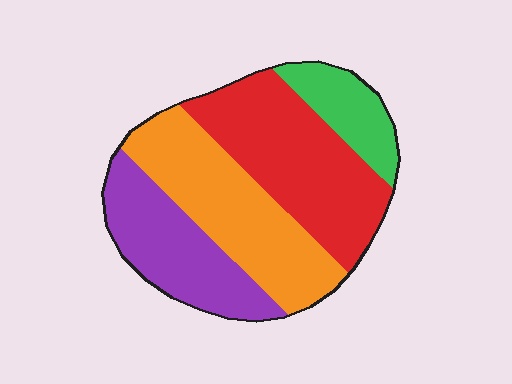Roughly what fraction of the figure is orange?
Orange covers 31% of the figure.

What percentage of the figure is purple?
Purple covers roughly 25% of the figure.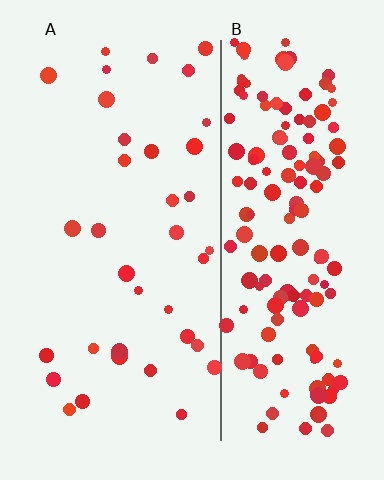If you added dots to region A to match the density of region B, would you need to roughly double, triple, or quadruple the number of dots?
Approximately quadruple.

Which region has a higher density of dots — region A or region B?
B (the right).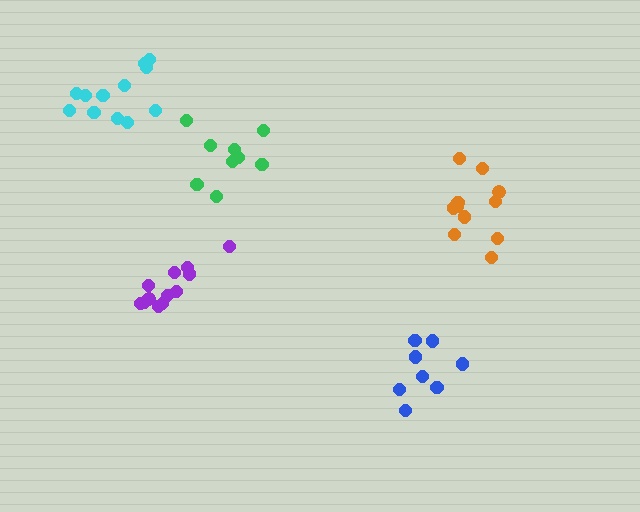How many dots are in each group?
Group 1: 8 dots, Group 2: 12 dots, Group 3: 9 dots, Group 4: 11 dots, Group 5: 12 dots (52 total).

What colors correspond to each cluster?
The clusters are colored: blue, purple, green, orange, cyan.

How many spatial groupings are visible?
There are 5 spatial groupings.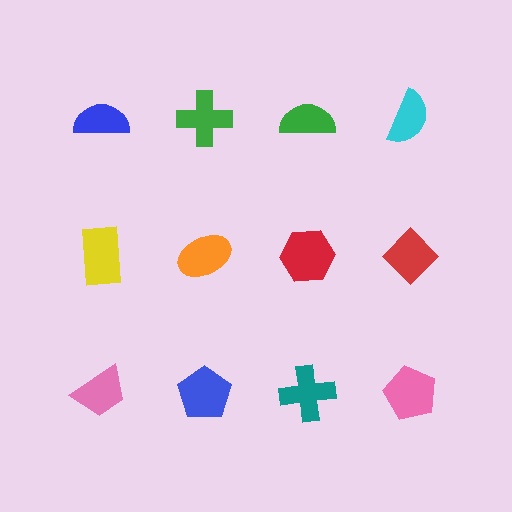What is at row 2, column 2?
An orange ellipse.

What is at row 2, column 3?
A red hexagon.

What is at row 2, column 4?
A red diamond.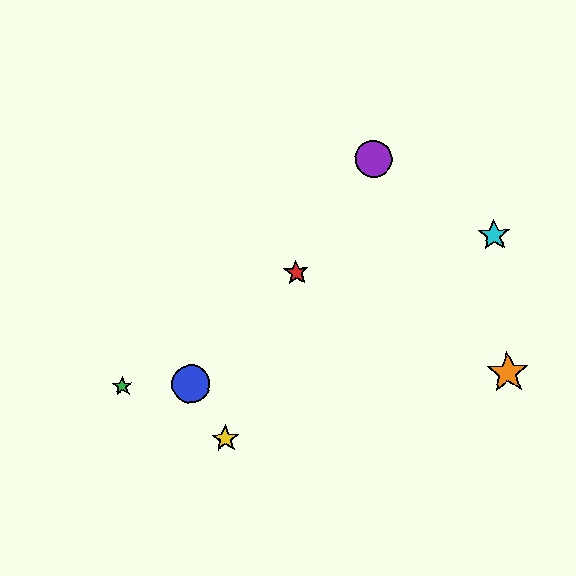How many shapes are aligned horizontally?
3 shapes (the blue circle, the green star, the orange star) are aligned horizontally.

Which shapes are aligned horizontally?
The blue circle, the green star, the orange star are aligned horizontally.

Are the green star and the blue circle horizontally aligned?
Yes, both are at y≈386.